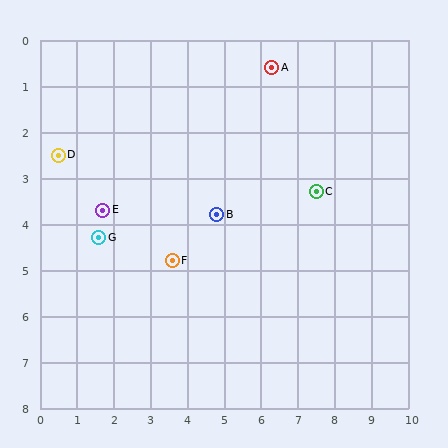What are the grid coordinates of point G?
Point G is at approximately (1.6, 4.3).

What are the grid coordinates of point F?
Point F is at approximately (3.6, 4.8).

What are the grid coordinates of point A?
Point A is at approximately (6.3, 0.6).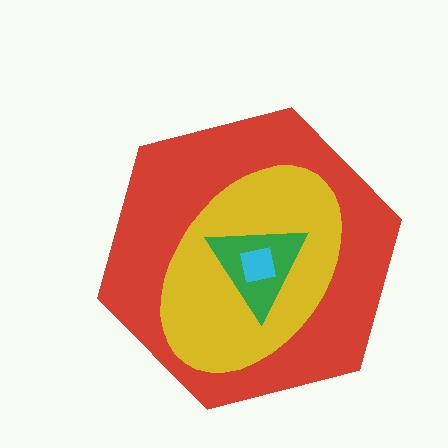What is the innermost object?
The cyan square.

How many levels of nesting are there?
4.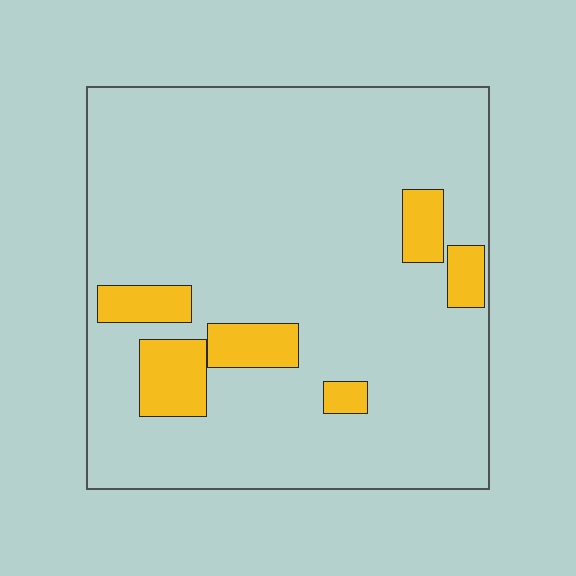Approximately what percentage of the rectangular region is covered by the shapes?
Approximately 10%.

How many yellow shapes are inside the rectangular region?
6.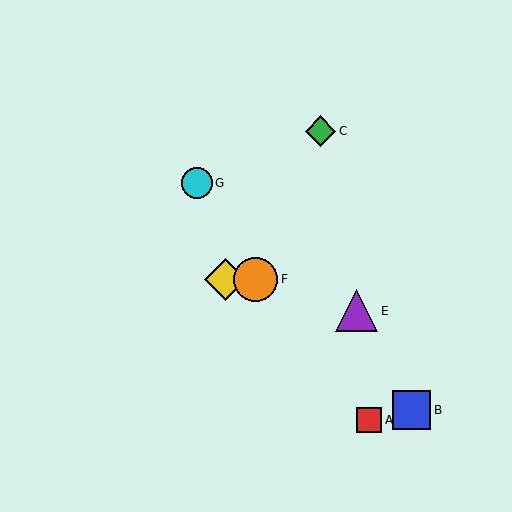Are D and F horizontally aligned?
Yes, both are at y≈279.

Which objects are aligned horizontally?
Objects D, F are aligned horizontally.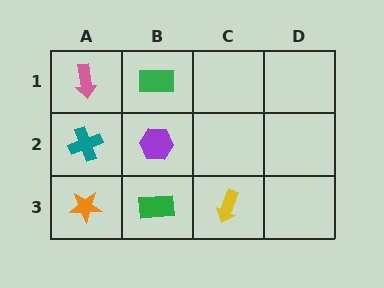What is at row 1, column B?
A green rectangle.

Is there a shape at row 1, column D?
No, that cell is empty.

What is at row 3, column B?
A green rectangle.